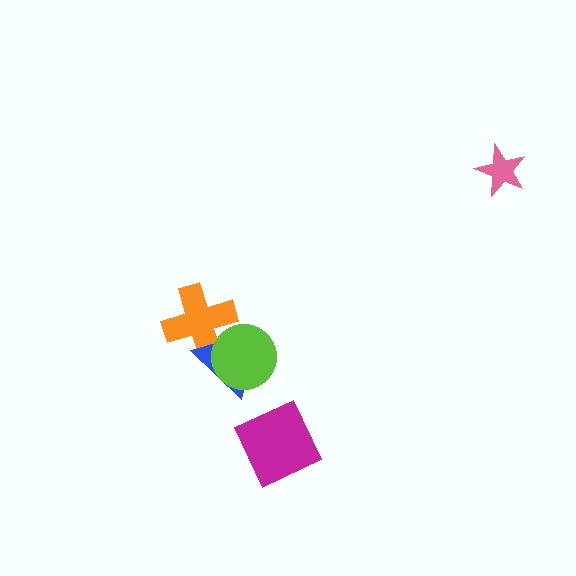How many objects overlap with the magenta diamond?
0 objects overlap with the magenta diamond.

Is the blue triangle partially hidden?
Yes, it is partially covered by another shape.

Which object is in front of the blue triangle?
The lime circle is in front of the blue triangle.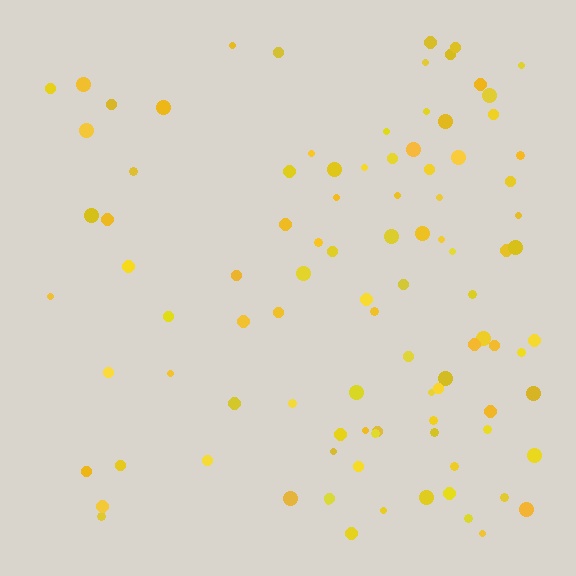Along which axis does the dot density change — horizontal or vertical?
Horizontal.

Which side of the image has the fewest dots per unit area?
The left.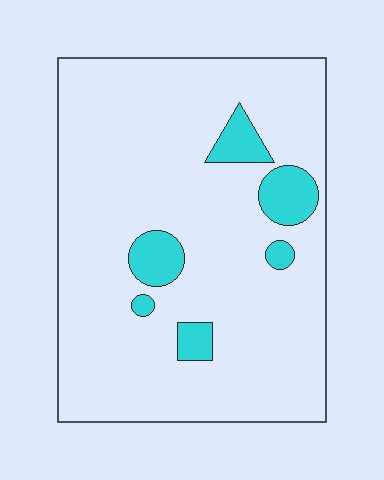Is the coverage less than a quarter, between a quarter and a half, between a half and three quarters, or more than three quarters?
Less than a quarter.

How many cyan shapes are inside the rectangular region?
6.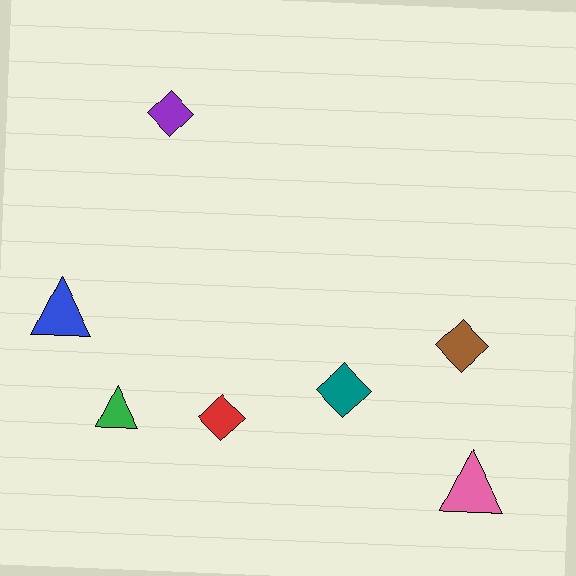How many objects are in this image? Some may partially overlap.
There are 7 objects.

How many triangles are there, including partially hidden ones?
There are 3 triangles.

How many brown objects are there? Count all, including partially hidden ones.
There is 1 brown object.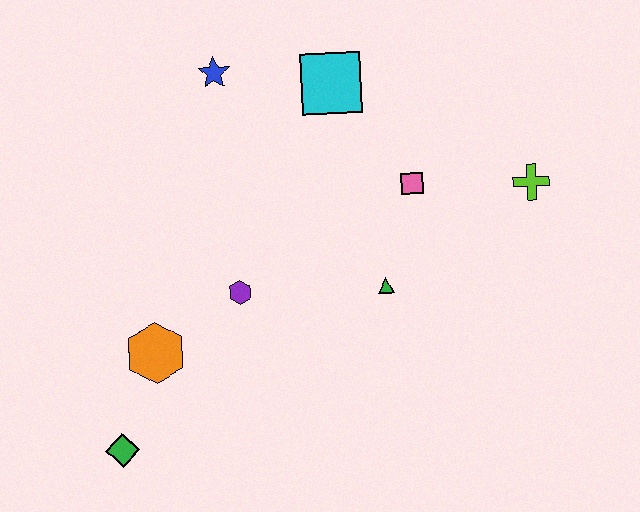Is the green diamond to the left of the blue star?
Yes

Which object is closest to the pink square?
The green triangle is closest to the pink square.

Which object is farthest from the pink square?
The green diamond is farthest from the pink square.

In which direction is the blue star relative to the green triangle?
The blue star is above the green triangle.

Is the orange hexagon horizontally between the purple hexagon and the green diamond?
Yes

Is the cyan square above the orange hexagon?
Yes